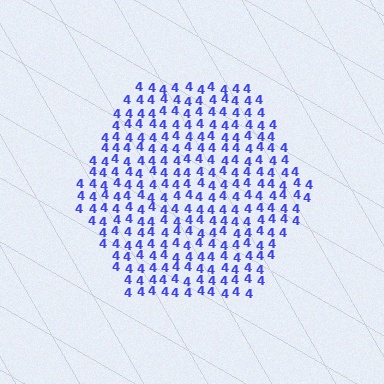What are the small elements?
The small elements are digit 4's.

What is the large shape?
The large shape is a hexagon.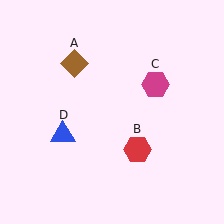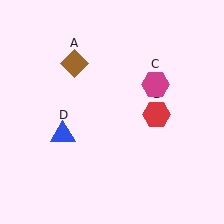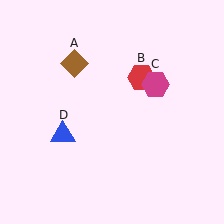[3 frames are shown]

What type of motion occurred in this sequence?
The red hexagon (object B) rotated counterclockwise around the center of the scene.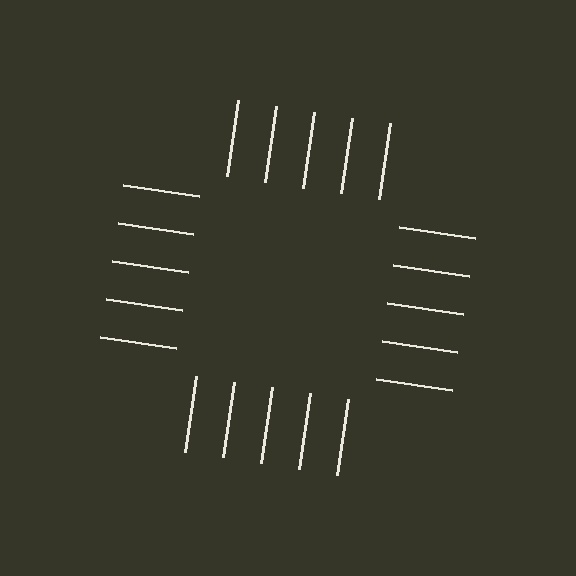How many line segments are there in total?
20 — 5 along each of the 4 edges.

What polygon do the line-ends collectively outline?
An illusory square — the line segments terminate on its edges but no continuous stroke is drawn.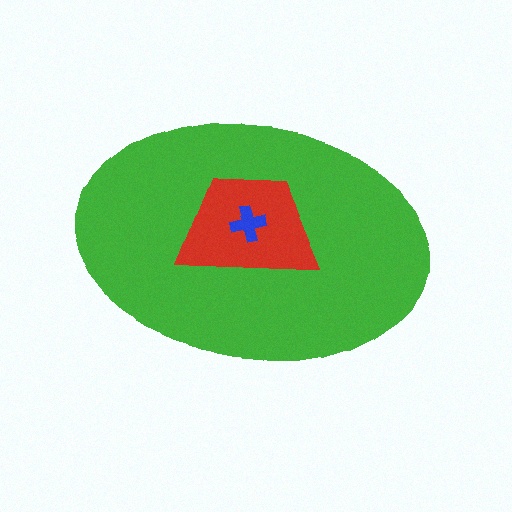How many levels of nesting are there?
3.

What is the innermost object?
The blue cross.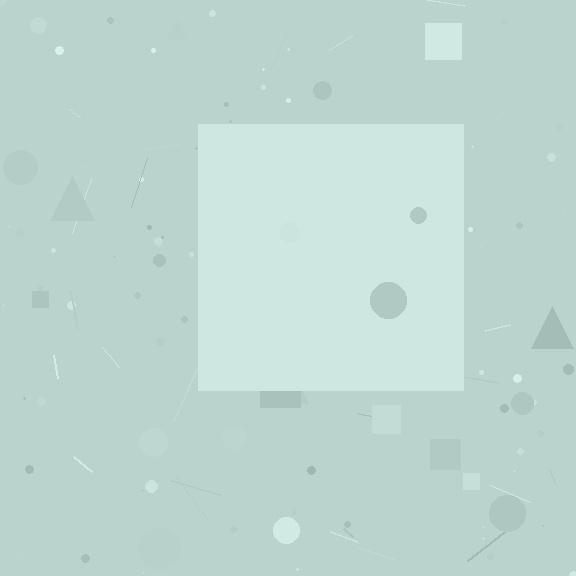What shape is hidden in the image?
A square is hidden in the image.